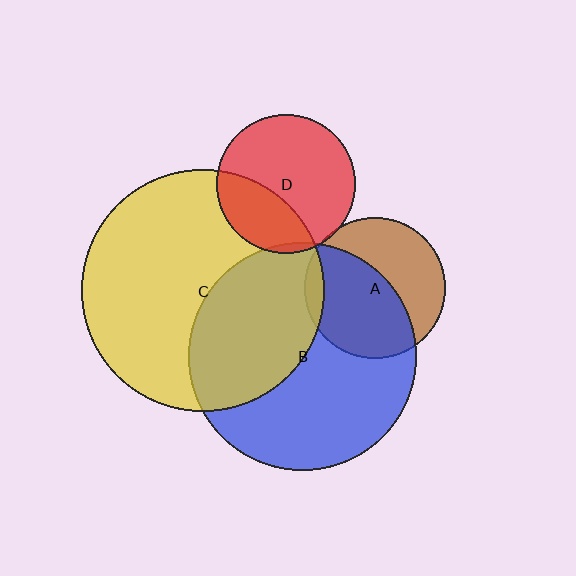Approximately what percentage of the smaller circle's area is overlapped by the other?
Approximately 5%.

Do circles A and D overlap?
Yes.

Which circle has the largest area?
Circle C (yellow).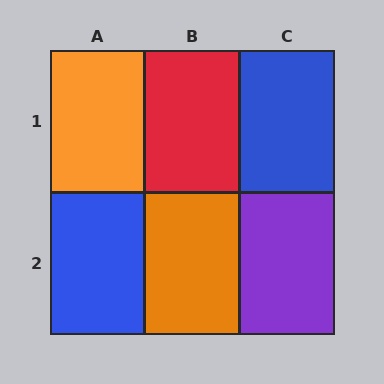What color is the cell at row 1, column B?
Red.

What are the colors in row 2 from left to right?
Blue, orange, purple.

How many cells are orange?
2 cells are orange.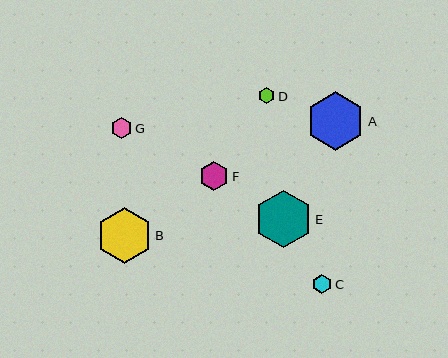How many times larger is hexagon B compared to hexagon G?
Hexagon B is approximately 2.6 times the size of hexagon G.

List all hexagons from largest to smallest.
From largest to smallest: A, E, B, F, G, C, D.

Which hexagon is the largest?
Hexagon A is the largest with a size of approximately 59 pixels.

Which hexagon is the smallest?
Hexagon D is the smallest with a size of approximately 17 pixels.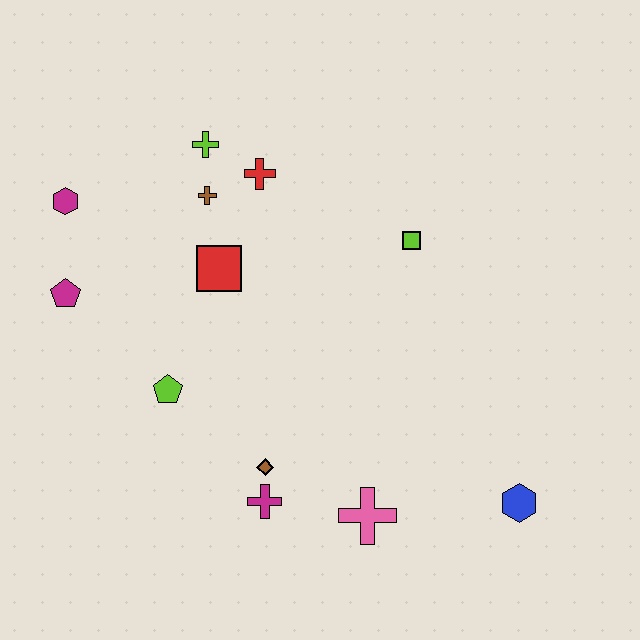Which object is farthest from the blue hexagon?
The magenta hexagon is farthest from the blue hexagon.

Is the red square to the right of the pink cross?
No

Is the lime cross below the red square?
No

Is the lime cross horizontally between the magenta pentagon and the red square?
Yes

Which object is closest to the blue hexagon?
The pink cross is closest to the blue hexagon.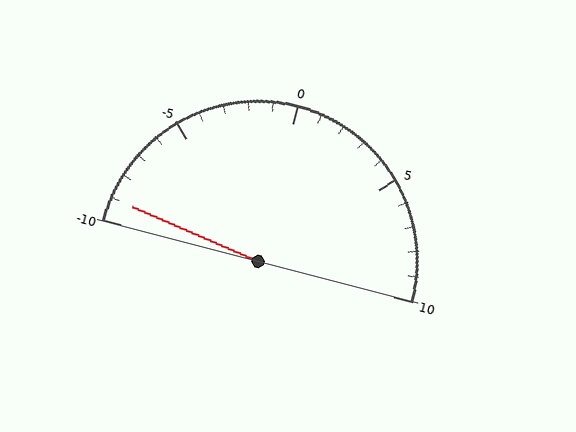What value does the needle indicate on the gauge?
The needle indicates approximately -9.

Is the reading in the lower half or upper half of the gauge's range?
The reading is in the lower half of the range (-10 to 10).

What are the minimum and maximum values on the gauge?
The gauge ranges from -10 to 10.